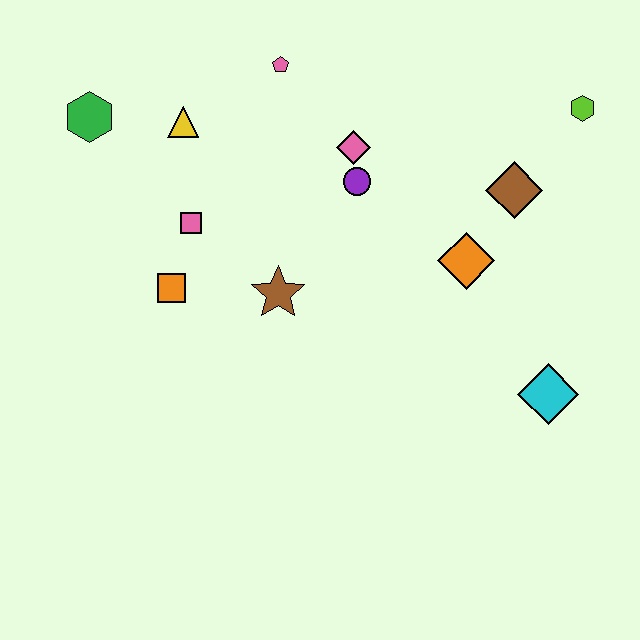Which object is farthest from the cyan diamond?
The green hexagon is farthest from the cyan diamond.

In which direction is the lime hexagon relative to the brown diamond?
The lime hexagon is above the brown diamond.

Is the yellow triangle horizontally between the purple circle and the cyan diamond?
No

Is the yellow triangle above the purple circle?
Yes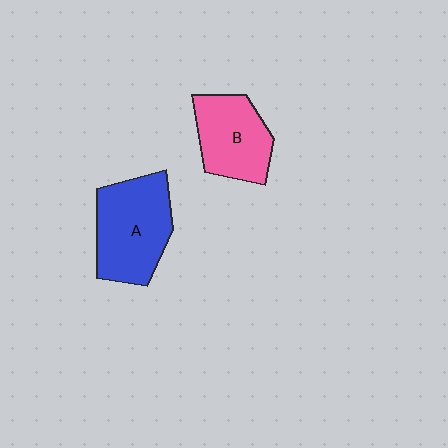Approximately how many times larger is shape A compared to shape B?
Approximately 1.3 times.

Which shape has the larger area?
Shape A (blue).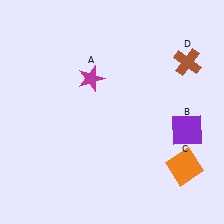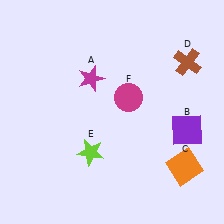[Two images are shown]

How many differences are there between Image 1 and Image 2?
There are 2 differences between the two images.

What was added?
A lime star (E), a magenta circle (F) were added in Image 2.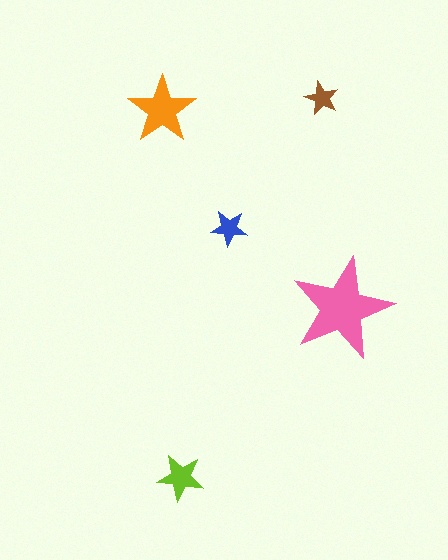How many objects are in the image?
There are 5 objects in the image.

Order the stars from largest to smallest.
the pink one, the orange one, the lime one, the blue one, the brown one.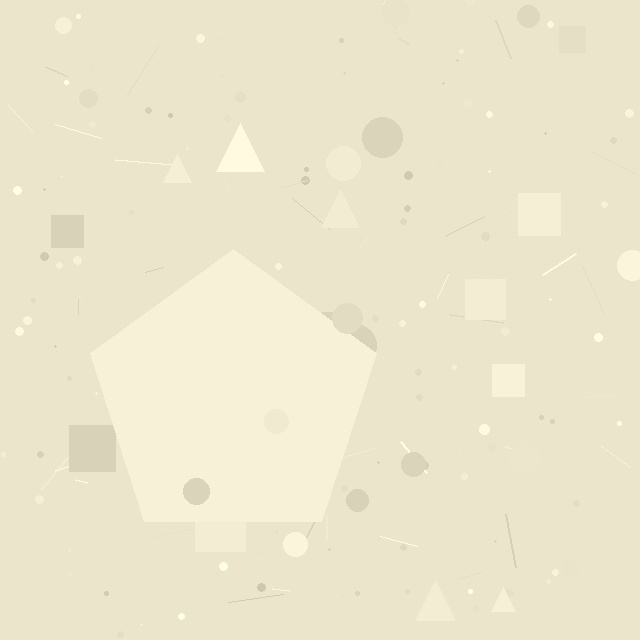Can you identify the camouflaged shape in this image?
The camouflaged shape is a pentagon.